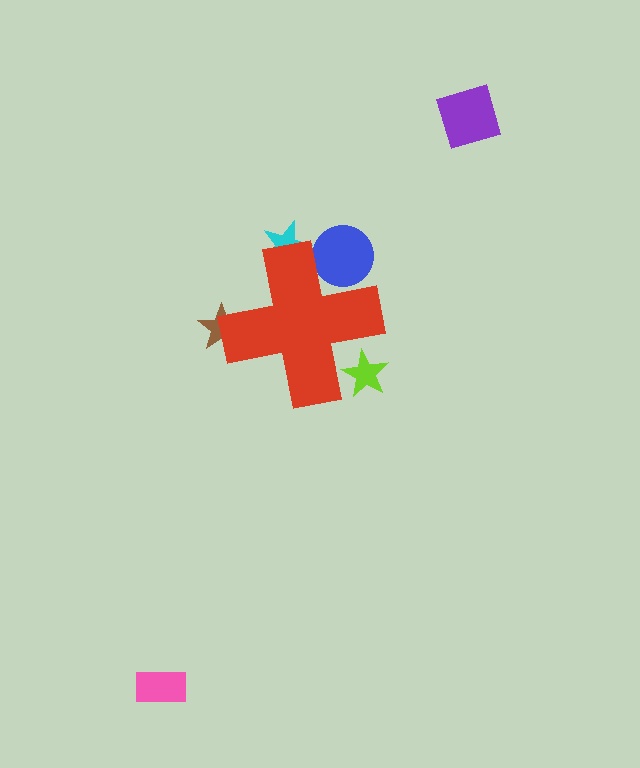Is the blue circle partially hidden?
Yes, the blue circle is partially hidden behind the red cross.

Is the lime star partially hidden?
Yes, the lime star is partially hidden behind the red cross.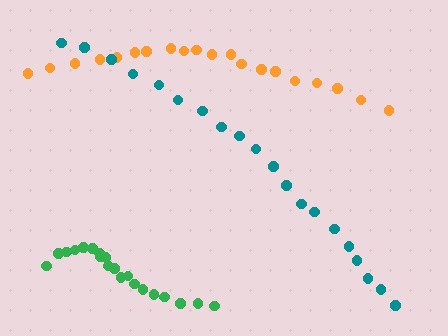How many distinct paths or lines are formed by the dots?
There are 3 distinct paths.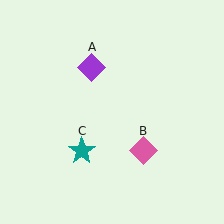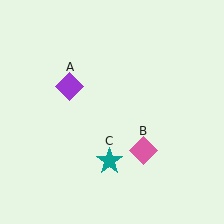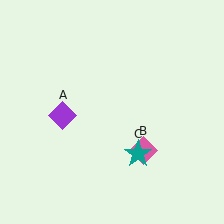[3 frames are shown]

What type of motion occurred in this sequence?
The purple diamond (object A), teal star (object C) rotated counterclockwise around the center of the scene.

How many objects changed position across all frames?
2 objects changed position: purple diamond (object A), teal star (object C).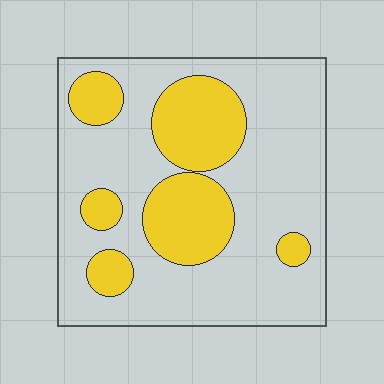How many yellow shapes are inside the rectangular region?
6.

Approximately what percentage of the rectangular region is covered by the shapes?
Approximately 30%.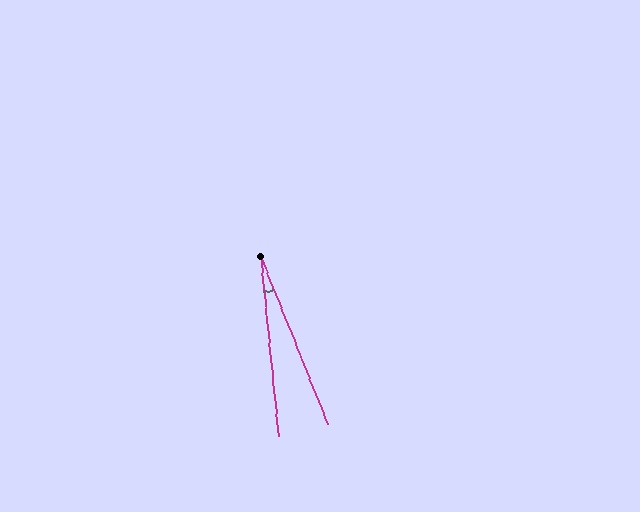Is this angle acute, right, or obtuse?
It is acute.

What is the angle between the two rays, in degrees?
Approximately 16 degrees.